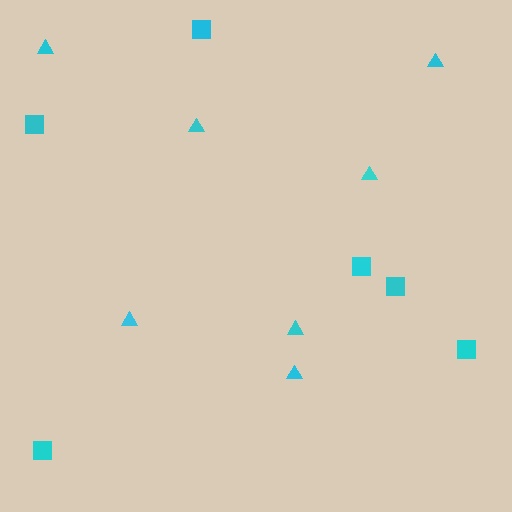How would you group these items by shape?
There are 2 groups: one group of triangles (7) and one group of squares (6).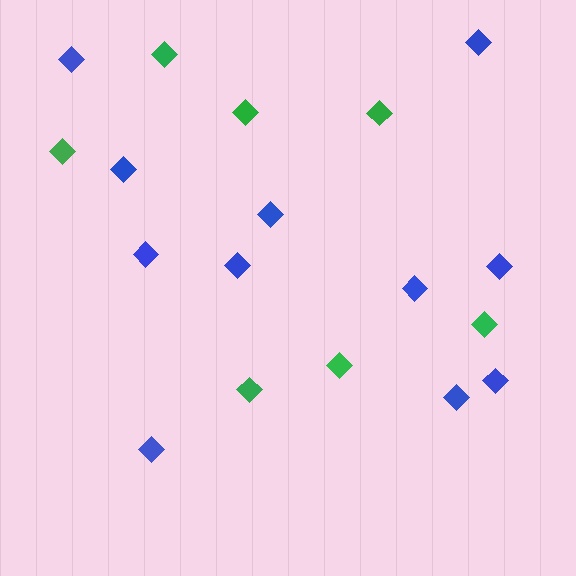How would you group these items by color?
There are 2 groups: one group of green diamonds (7) and one group of blue diamonds (11).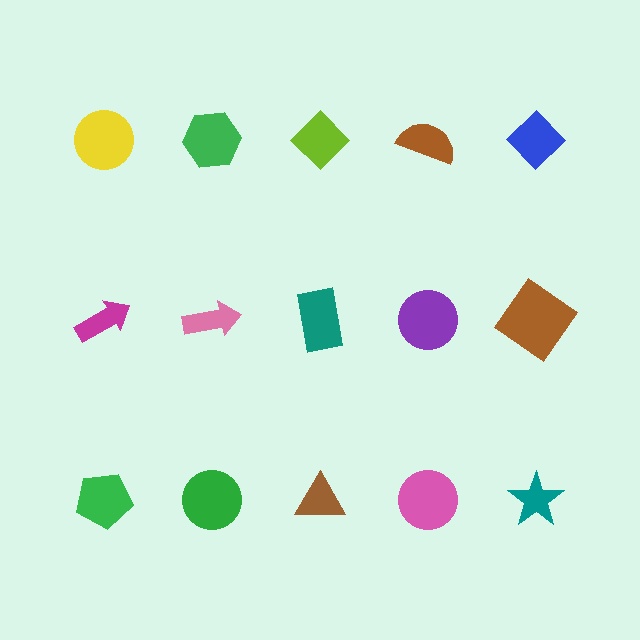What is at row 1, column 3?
A lime diamond.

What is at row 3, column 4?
A pink circle.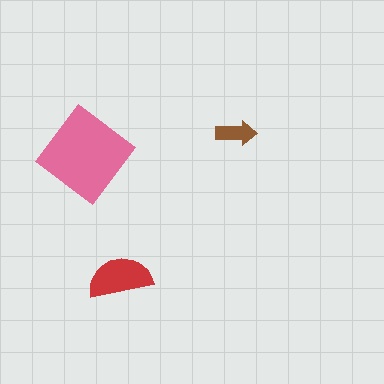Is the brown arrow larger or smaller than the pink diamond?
Smaller.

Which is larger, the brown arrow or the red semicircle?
The red semicircle.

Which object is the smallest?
The brown arrow.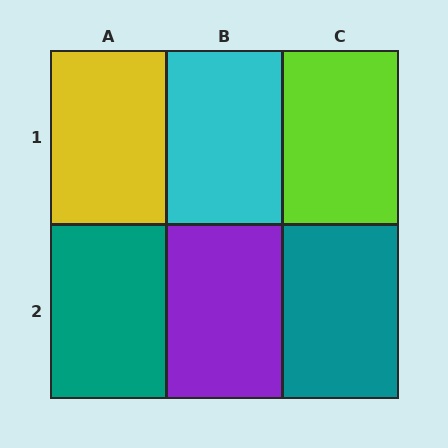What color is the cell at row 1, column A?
Yellow.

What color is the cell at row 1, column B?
Cyan.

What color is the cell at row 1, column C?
Lime.